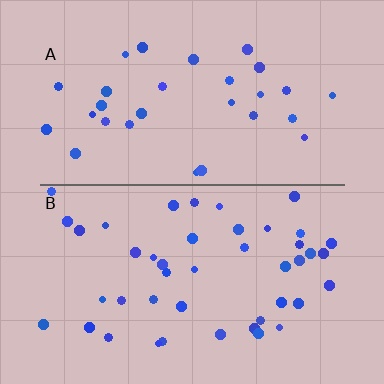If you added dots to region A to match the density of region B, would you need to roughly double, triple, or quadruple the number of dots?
Approximately double.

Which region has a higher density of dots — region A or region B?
B (the bottom).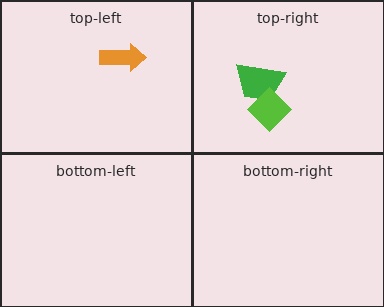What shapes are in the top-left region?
The orange arrow.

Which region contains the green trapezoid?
The top-right region.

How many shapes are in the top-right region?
2.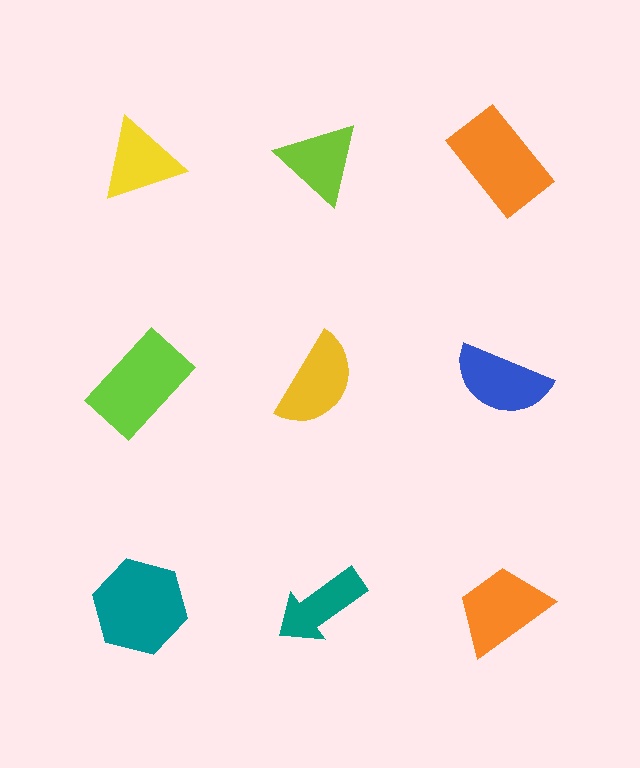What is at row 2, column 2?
A yellow semicircle.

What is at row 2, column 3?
A blue semicircle.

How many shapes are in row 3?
3 shapes.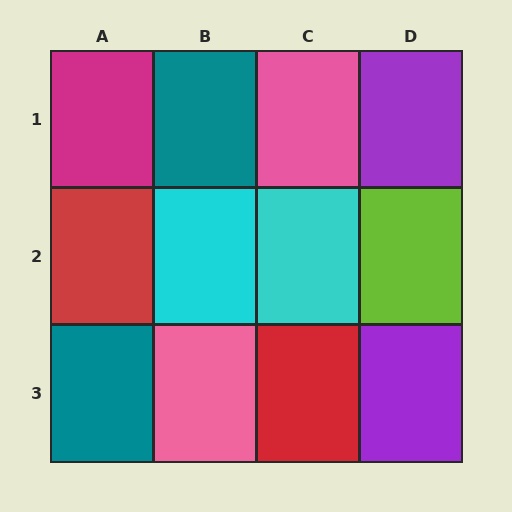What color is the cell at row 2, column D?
Lime.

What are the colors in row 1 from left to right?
Magenta, teal, pink, purple.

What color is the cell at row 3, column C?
Red.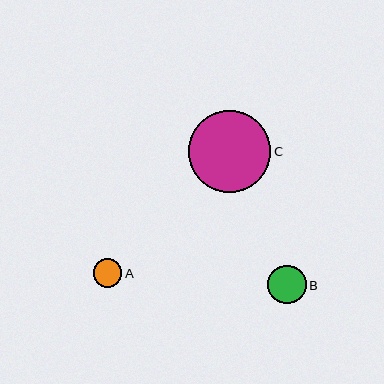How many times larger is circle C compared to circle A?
Circle C is approximately 2.9 times the size of circle A.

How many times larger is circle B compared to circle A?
Circle B is approximately 1.4 times the size of circle A.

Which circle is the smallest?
Circle A is the smallest with a size of approximately 28 pixels.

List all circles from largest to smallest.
From largest to smallest: C, B, A.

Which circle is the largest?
Circle C is the largest with a size of approximately 82 pixels.